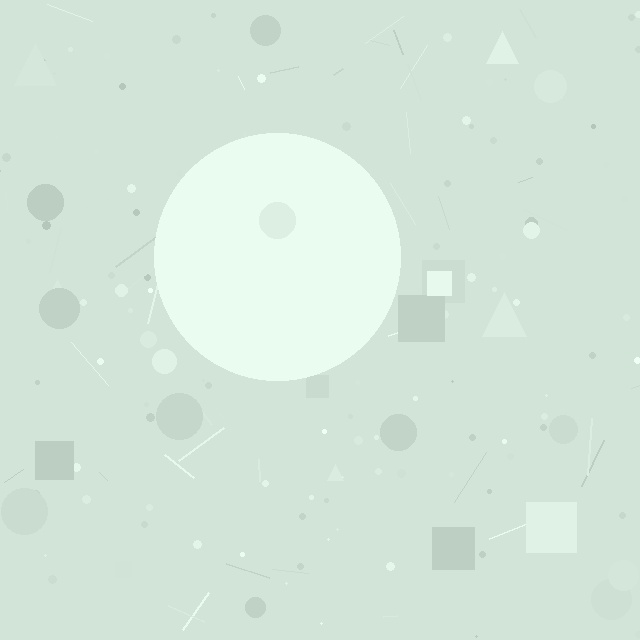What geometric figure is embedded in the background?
A circle is embedded in the background.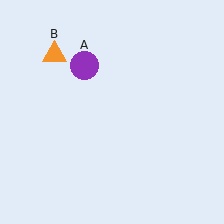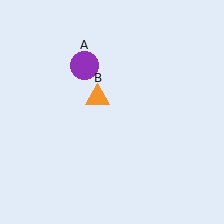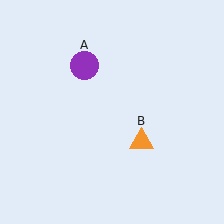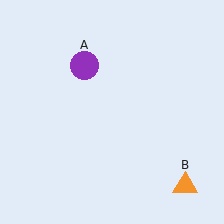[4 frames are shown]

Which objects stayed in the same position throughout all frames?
Purple circle (object A) remained stationary.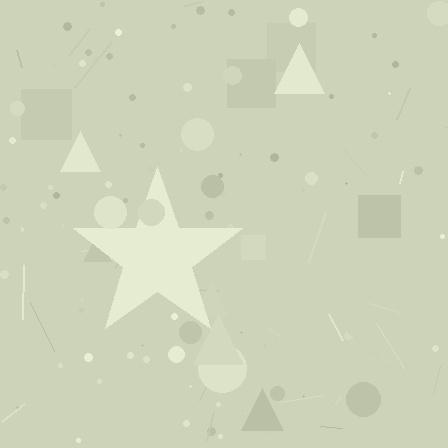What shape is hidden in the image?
A star is hidden in the image.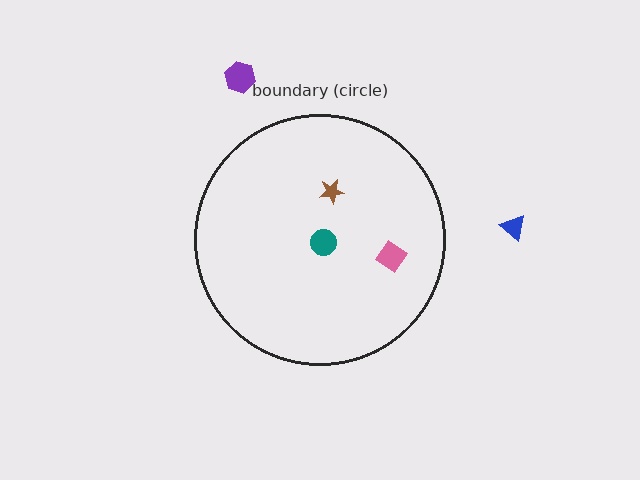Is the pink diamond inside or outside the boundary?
Inside.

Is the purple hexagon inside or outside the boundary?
Outside.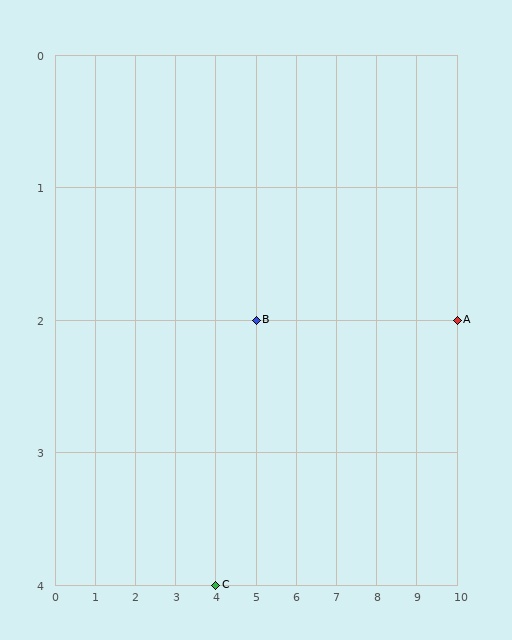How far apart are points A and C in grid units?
Points A and C are 6 columns and 2 rows apart (about 6.3 grid units diagonally).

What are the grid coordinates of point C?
Point C is at grid coordinates (4, 4).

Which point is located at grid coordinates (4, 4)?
Point C is at (4, 4).